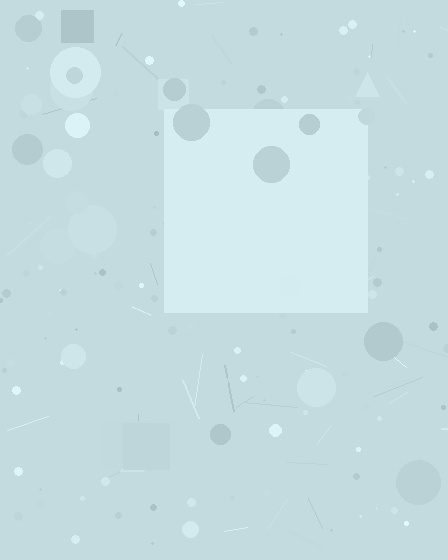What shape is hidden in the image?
A square is hidden in the image.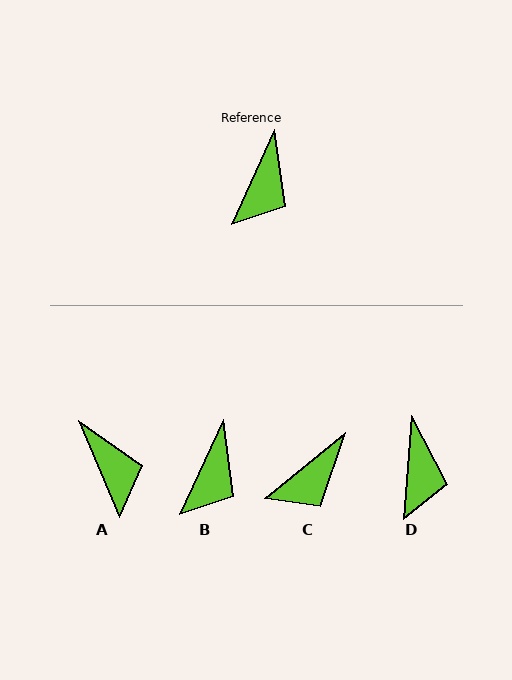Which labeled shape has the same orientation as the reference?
B.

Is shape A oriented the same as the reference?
No, it is off by about 47 degrees.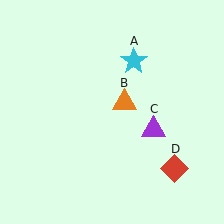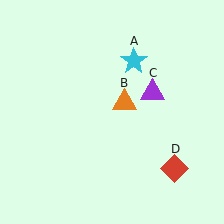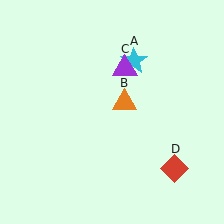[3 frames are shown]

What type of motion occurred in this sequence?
The purple triangle (object C) rotated counterclockwise around the center of the scene.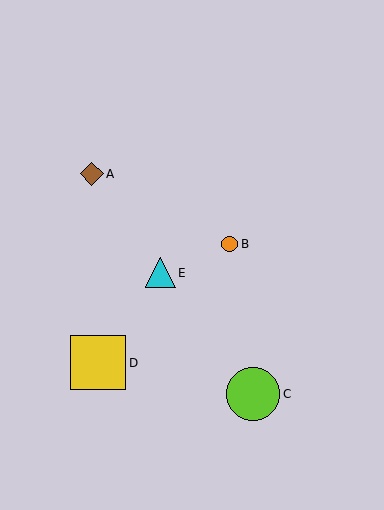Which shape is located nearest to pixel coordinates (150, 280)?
The cyan triangle (labeled E) at (161, 273) is nearest to that location.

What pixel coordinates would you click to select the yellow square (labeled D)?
Click at (98, 363) to select the yellow square D.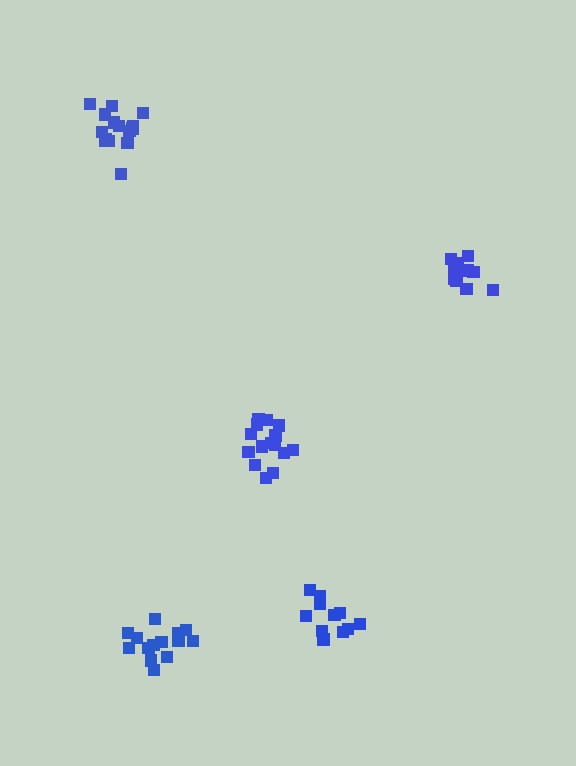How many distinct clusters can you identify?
There are 5 distinct clusters.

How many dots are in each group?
Group 1: 16 dots, Group 2: 16 dots, Group 3: 10 dots, Group 4: 11 dots, Group 5: 14 dots (67 total).